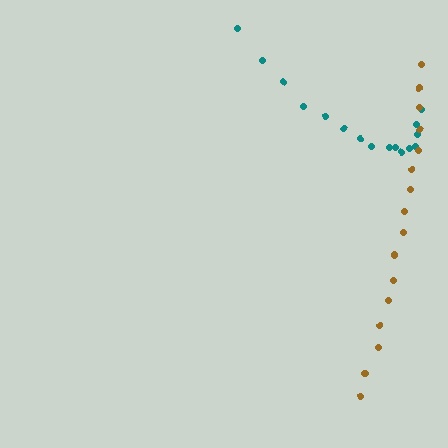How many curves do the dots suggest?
There are 2 distinct paths.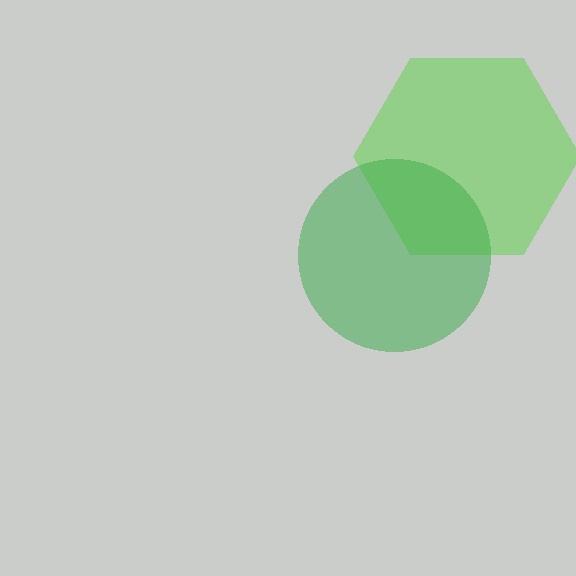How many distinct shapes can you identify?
There are 2 distinct shapes: a lime hexagon, a green circle.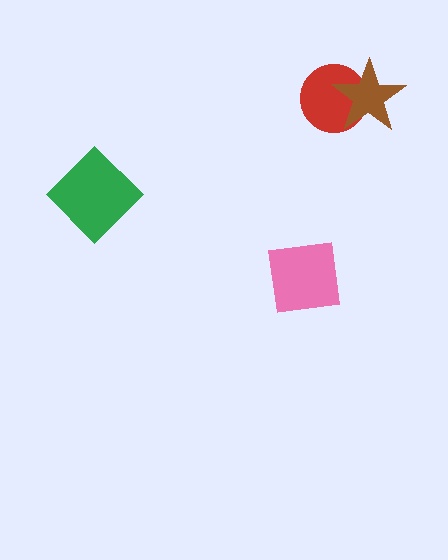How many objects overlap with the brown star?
1 object overlaps with the brown star.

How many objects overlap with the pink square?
0 objects overlap with the pink square.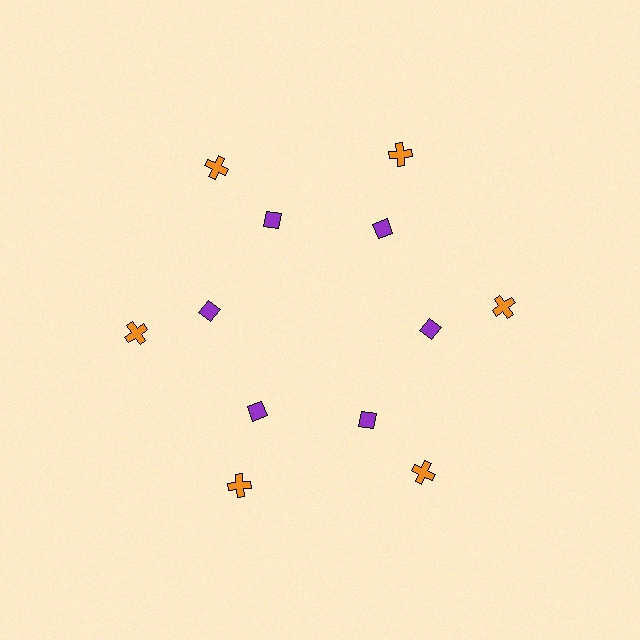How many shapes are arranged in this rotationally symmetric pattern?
There are 12 shapes, arranged in 6 groups of 2.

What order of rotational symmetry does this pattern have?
This pattern has 6-fold rotational symmetry.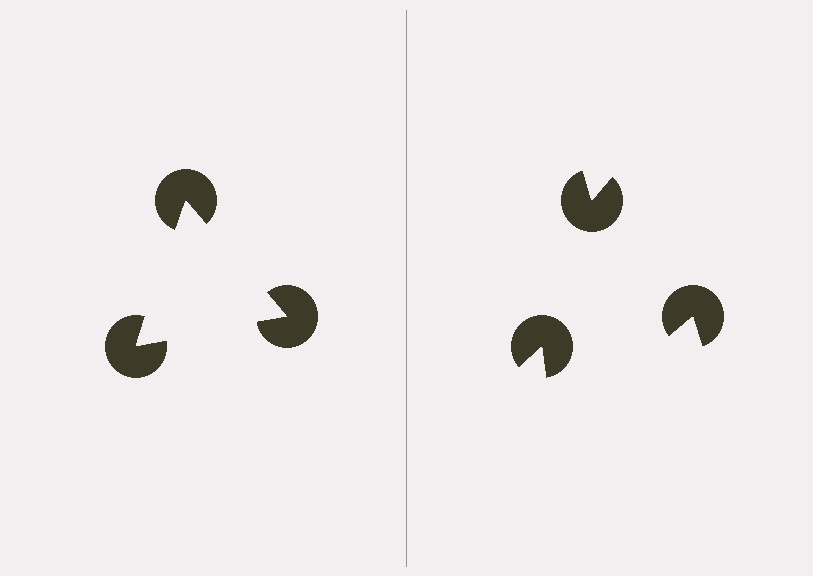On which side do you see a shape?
An illusory triangle appears on the left side. On the right side the wedge cuts are rotated, so no coherent shape forms.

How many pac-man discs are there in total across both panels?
6 — 3 on each side.